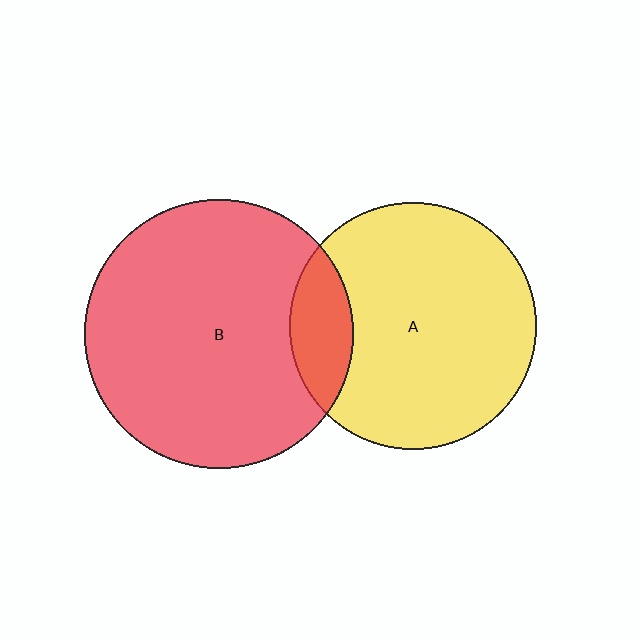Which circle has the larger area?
Circle B (red).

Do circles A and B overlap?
Yes.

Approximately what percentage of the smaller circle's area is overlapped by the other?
Approximately 15%.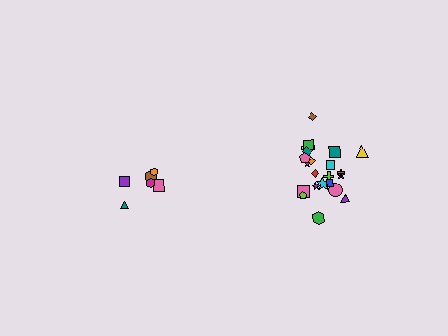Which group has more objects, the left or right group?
The right group.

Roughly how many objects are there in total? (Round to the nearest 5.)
Roughly 30 objects in total.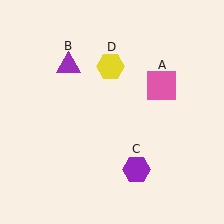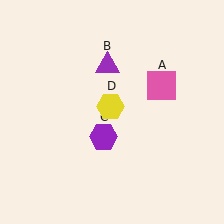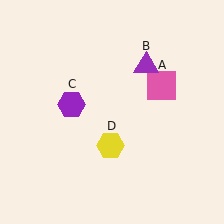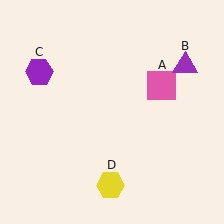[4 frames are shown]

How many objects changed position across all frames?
3 objects changed position: purple triangle (object B), purple hexagon (object C), yellow hexagon (object D).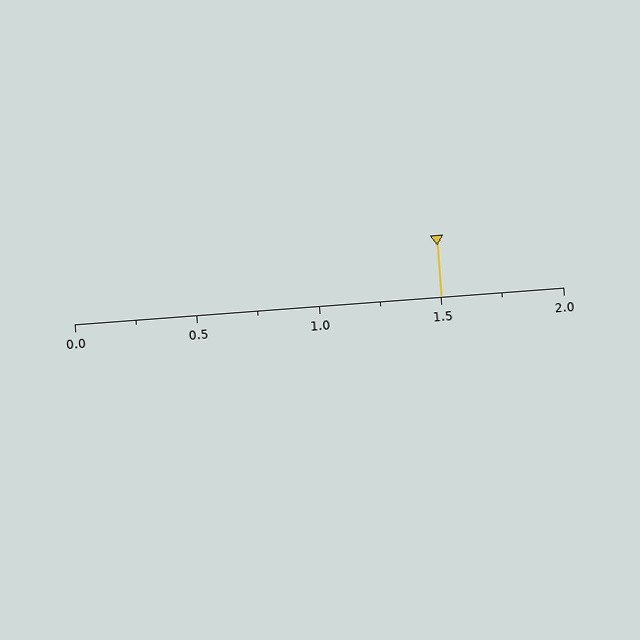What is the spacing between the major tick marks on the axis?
The major ticks are spaced 0.5 apart.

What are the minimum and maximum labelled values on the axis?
The axis runs from 0.0 to 2.0.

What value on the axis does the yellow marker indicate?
The marker indicates approximately 1.5.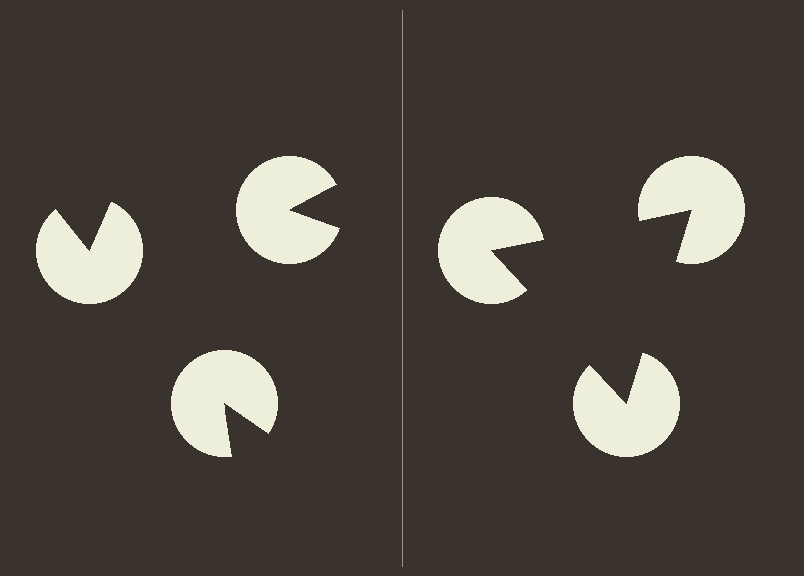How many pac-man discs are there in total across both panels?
6 — 3 on each side.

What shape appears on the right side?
An illusory triangle.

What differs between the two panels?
The pac-man discs are positioned identically on both sides; only the wedge orientations differ. On the right they align to a triangle; on the left they are misaligned.